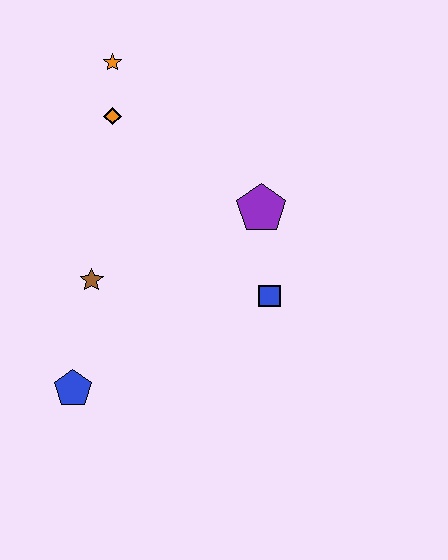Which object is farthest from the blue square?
The orange star is farthest from the blue square.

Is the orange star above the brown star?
Yes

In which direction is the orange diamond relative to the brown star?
The orange diamond is above the brown star.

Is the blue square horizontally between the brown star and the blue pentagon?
No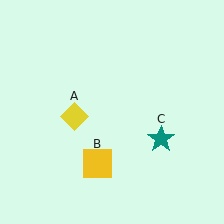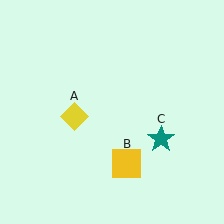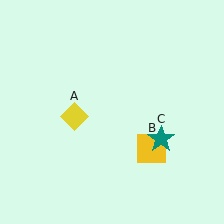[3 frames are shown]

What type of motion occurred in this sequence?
The yellow square (object B) rotated counterclockwise around the center of the scene.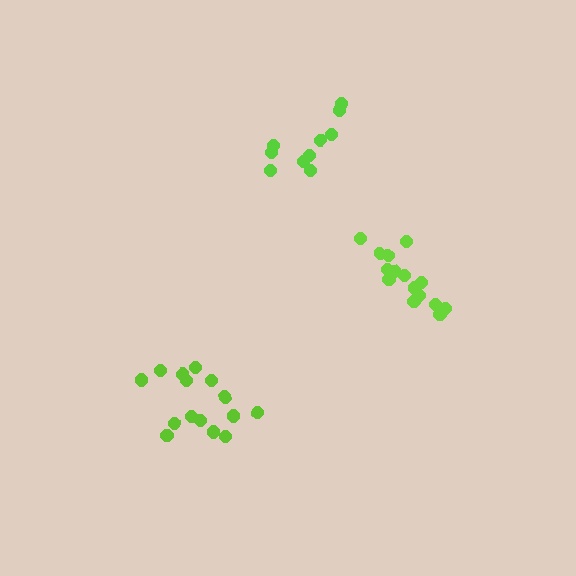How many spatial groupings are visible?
There are 3 spatial groupings.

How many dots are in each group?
Group 1: 10 dots, Group 2: 15 dots, Group 3: 15 dots (40 total).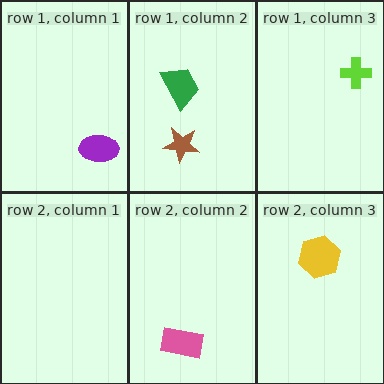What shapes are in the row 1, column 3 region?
The lime cross.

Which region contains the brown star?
The row 1, column 2 region.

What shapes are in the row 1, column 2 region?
The brown star, the green trapezoid.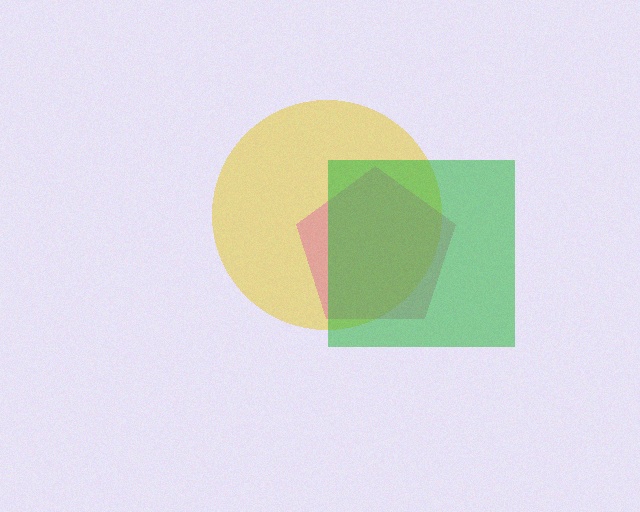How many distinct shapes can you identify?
There are 3 distinct shapes: a yellow circle, a pink pentagon, a green square.